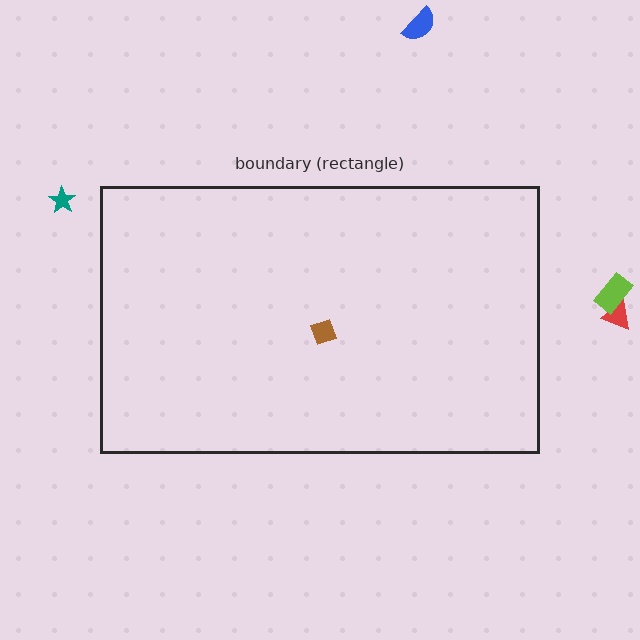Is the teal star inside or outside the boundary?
Outside.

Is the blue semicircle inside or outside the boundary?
Outside.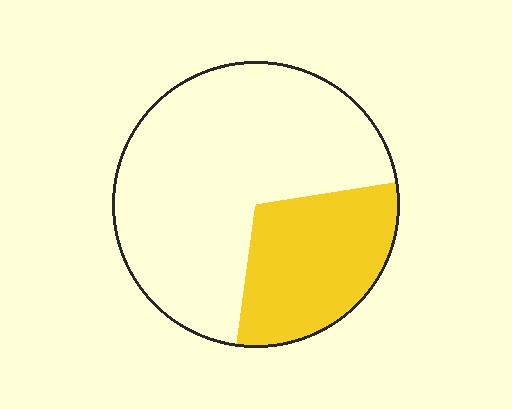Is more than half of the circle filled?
No.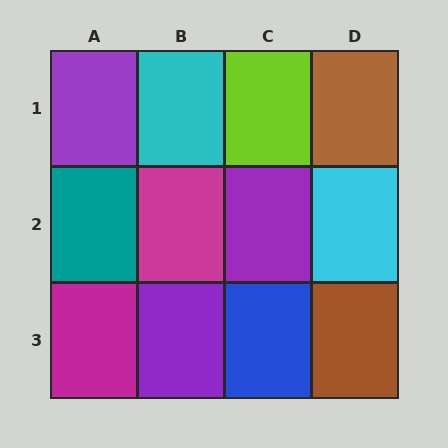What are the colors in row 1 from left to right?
Purple, cyan, lime, brown.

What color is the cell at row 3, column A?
Magenta.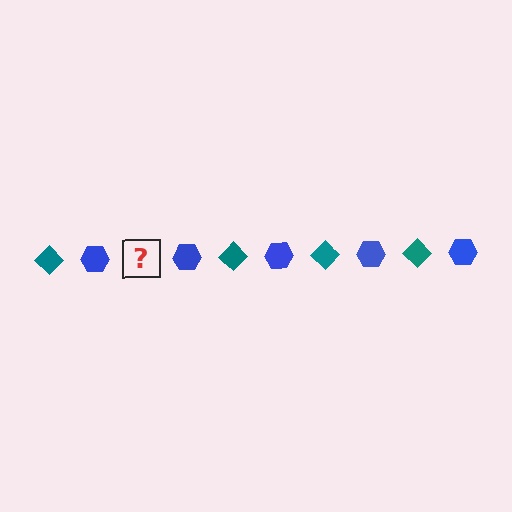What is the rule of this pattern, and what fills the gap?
The rule is that the pattern alternates between teal diamond and blue hexagon. The gap should be filled with a teal diamond.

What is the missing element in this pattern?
The missing element is a teal diamond.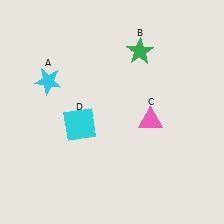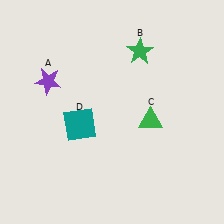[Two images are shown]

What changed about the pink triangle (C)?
In Image 1, C is pink. In Image 2, it changed to green.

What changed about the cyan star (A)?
In Image 1, A is cyan. In Image 2, it changed to purple.